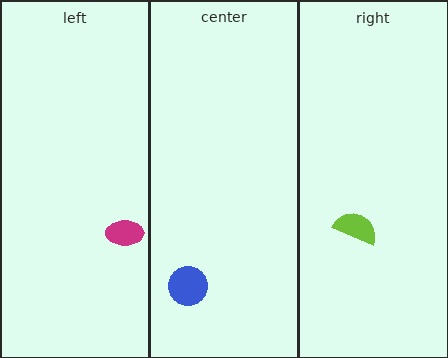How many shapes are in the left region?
1.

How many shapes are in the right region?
1.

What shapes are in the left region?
The magenta ellipse.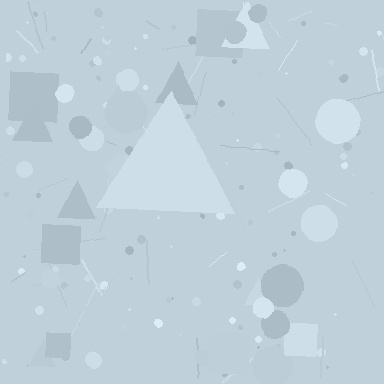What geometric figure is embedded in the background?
A triangle is embedded in the background.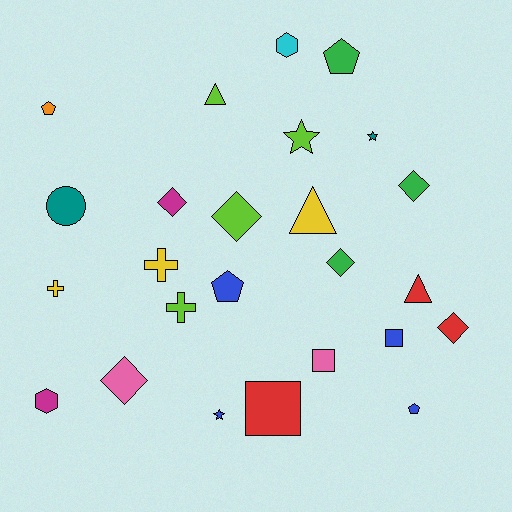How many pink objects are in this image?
There are 2 pink objects.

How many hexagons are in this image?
There are 2 hexagons.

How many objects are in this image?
There are 25 objects.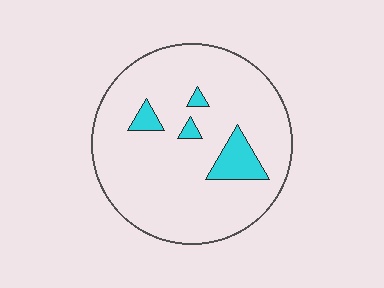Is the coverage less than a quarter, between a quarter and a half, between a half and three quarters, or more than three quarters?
Less than a quarter.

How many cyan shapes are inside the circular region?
4.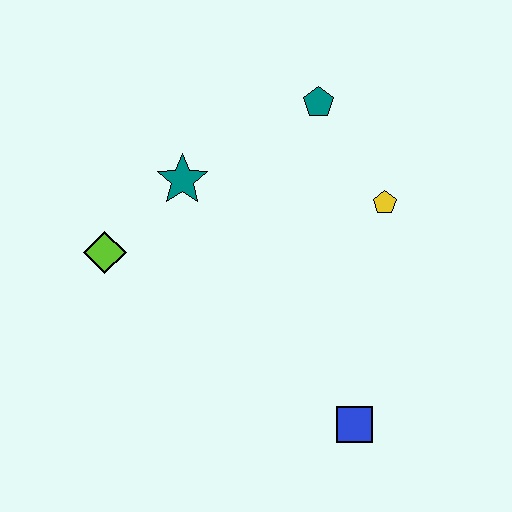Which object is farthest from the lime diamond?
The blue square is farthest from the lime diamond.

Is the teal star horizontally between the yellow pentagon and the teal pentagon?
No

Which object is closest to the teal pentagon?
The yellow pentagon is closest to the teal pentagon.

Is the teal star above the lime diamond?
Yes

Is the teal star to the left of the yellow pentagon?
Yes